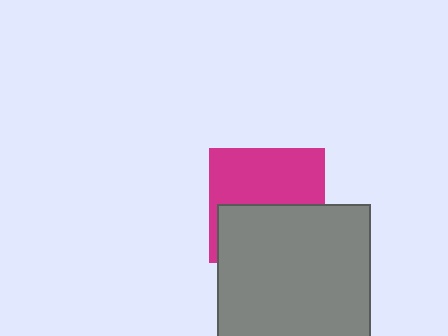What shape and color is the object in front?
The object in front is a gray square.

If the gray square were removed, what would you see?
You would see the complete magenta square.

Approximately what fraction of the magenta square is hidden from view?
Roughly 48% of the magenta square is hidden behind the gray square.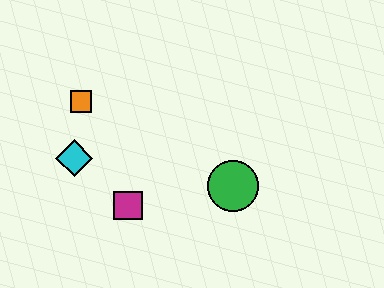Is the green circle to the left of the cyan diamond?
No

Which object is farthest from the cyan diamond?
The green circle is farthest from the cyan diamond.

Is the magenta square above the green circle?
No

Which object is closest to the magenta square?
The cyan diamond is closest to the magenta square.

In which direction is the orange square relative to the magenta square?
The orange square is above the magenta square.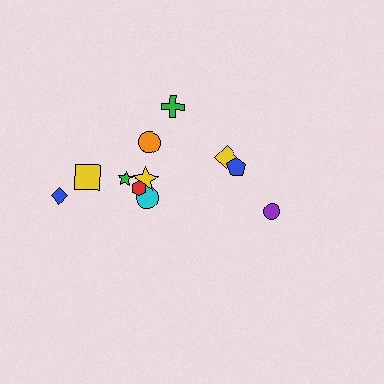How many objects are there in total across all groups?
There are 11 objects.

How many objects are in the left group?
There are 8 objects.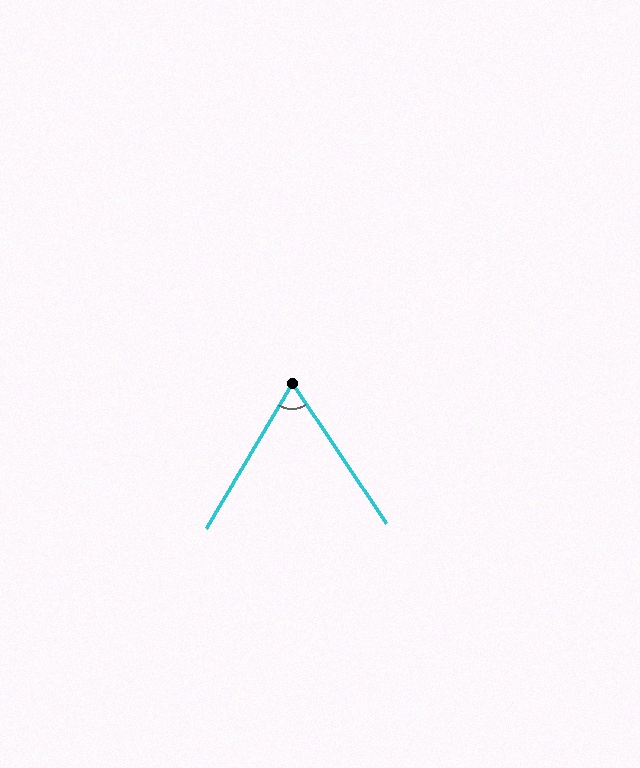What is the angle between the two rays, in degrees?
Approximately 65 degrees.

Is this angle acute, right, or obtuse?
It is acute.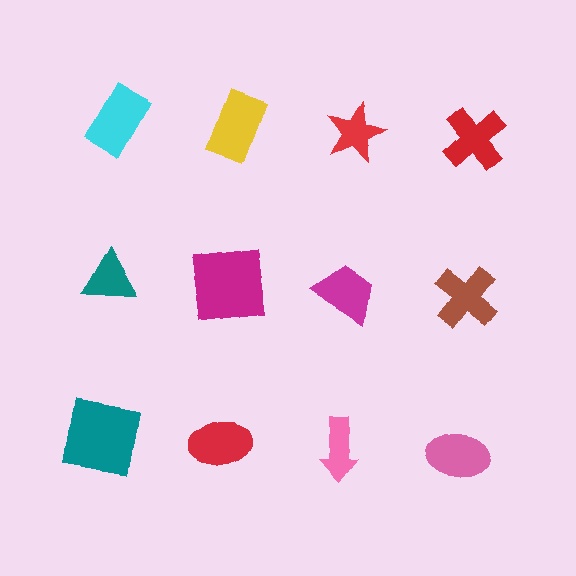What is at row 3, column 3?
A pink arrow.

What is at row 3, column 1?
A teal square.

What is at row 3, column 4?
A pink ellipse.